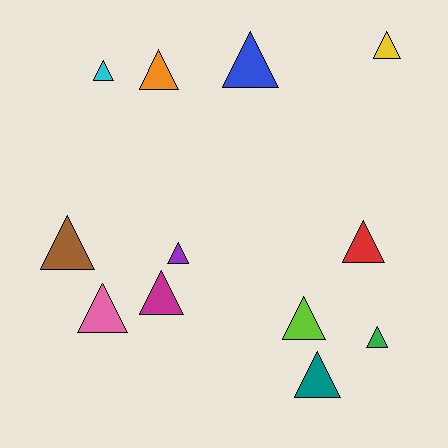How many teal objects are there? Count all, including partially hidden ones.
There is 1 teal object.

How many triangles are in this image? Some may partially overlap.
There are 12 triangles.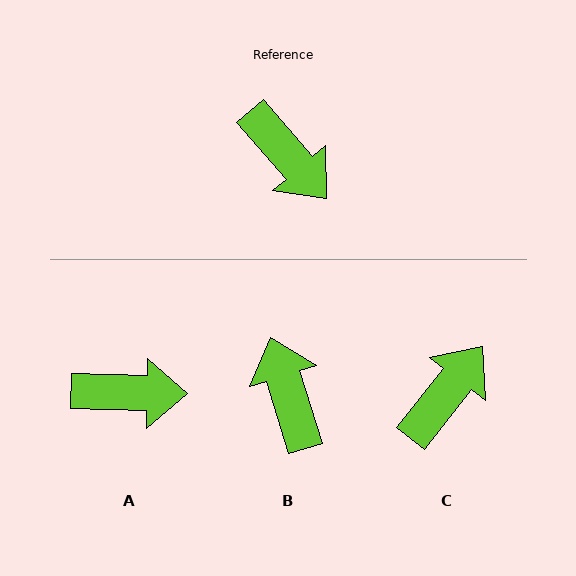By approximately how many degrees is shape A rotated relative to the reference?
Approximately 48 degrees counter-clockwise.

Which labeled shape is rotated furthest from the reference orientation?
B, about 157 degrees away.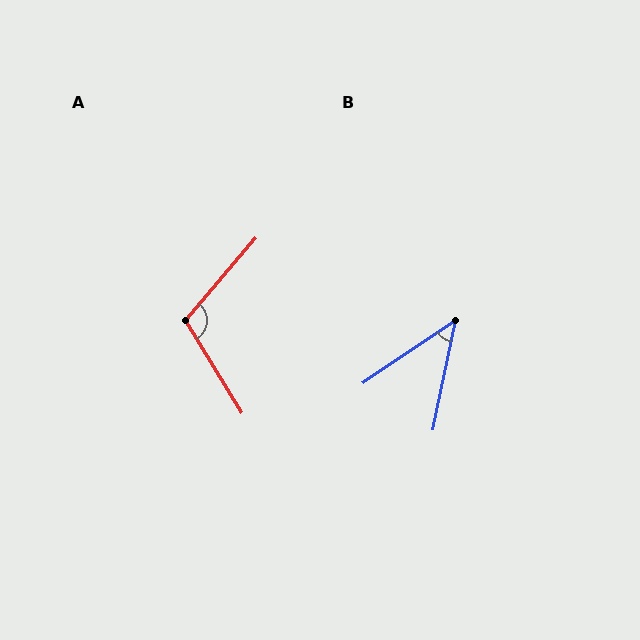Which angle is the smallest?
B, at approximately 44 degrees.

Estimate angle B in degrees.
Approximately 44 degrees.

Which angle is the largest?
A, at approximately 108 degrees.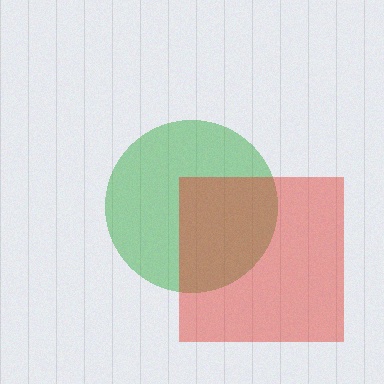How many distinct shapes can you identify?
There are 2 distinct shapes: a green circle, a red square.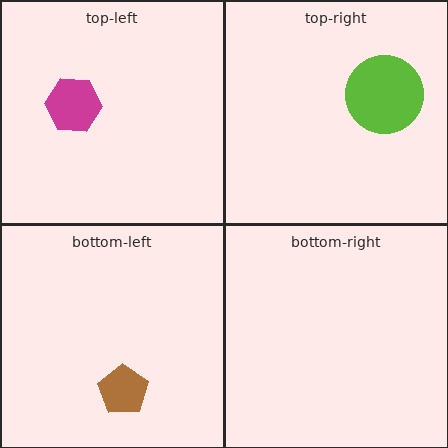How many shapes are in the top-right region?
1.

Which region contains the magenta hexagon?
The top-left region.